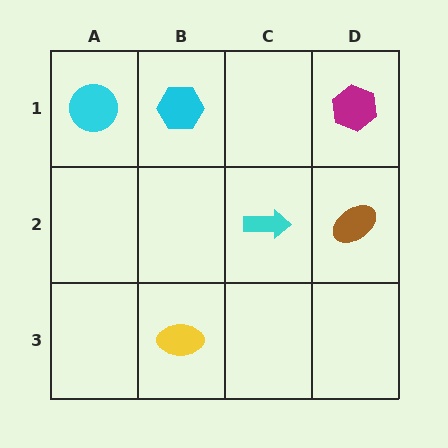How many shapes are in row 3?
1 shape.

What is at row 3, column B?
A yellow ellipse.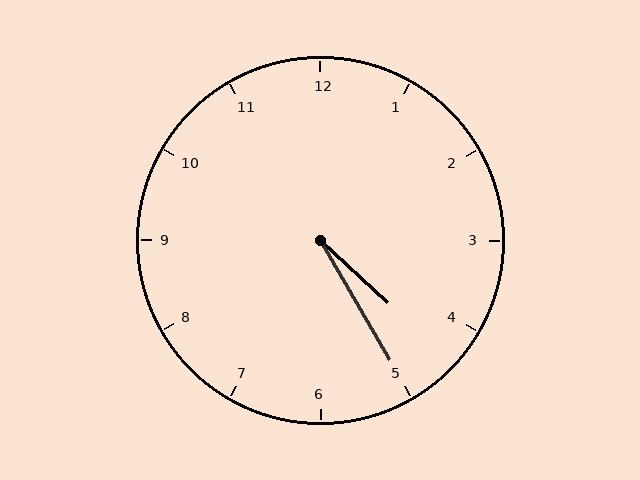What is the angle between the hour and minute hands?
Approximately 18 degrees.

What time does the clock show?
4:25.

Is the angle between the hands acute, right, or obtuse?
It is acute.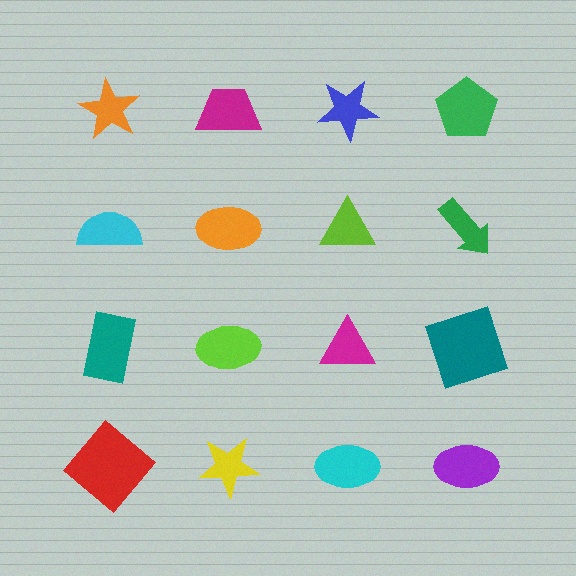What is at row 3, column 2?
A lime ellipse.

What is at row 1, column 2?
A magenta trapezoid.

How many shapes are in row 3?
4 shapes.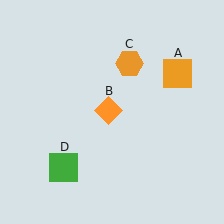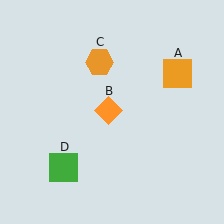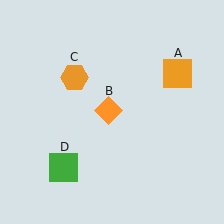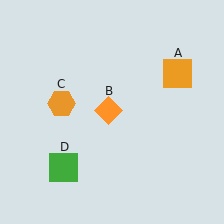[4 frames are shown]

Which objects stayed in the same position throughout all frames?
Orange square (object A) and orange diamond (object B) and green square (object D) remained stationary.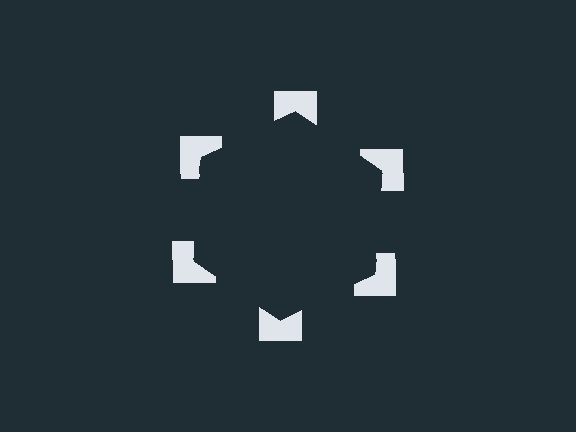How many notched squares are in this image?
There are 6 — one at each vertex of the illusory hexagon.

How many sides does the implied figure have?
6 sides.